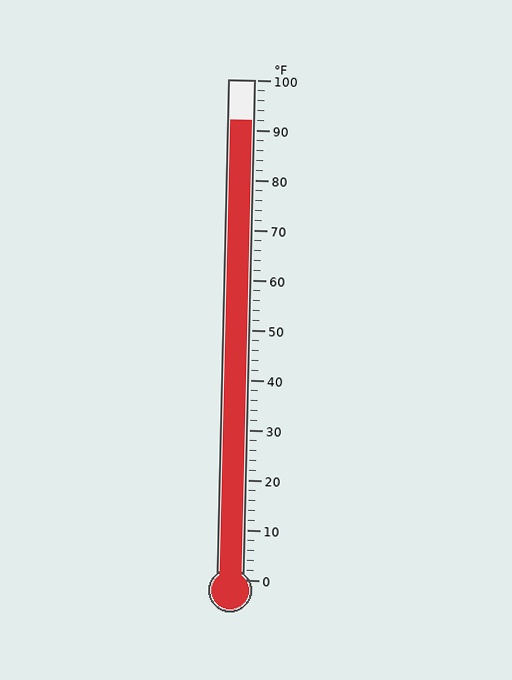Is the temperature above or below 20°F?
The temperature is above 20°F.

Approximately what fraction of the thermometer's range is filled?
The thermometer is filled to approximately 90% of its range.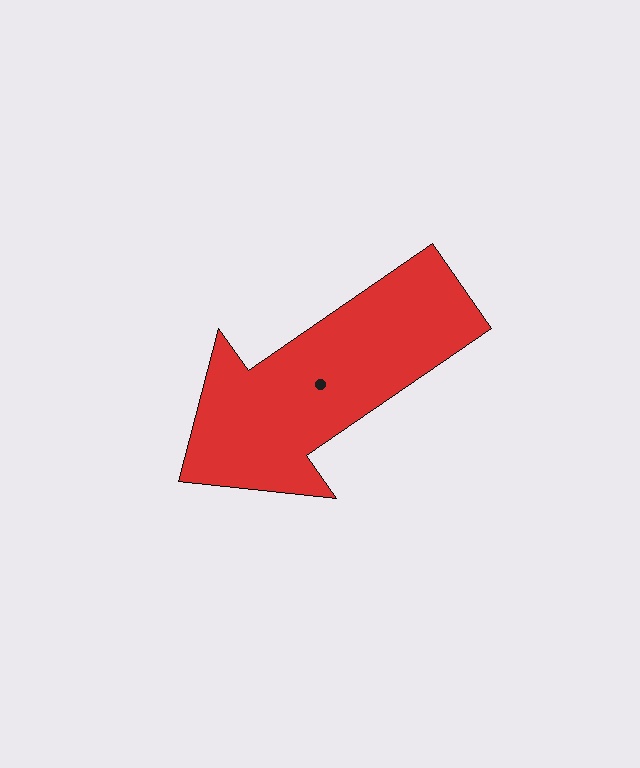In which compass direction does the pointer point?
Southwest.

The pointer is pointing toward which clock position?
Roughly 8 o'clock.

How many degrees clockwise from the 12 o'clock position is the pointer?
Approximately 235 degrees.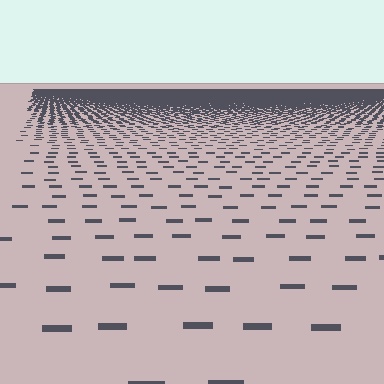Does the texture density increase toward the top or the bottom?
Density increases toward the top.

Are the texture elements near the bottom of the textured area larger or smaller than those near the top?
Larger. Near the bottom, elements are closer to the viewer and appear at a bigger on-screen size.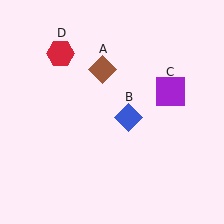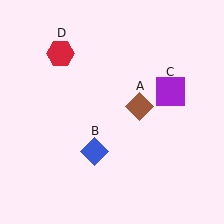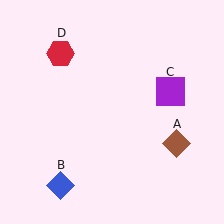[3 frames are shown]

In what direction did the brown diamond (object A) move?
The brown diamond (object A) moved down and to the right.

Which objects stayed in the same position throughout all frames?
Purple square (object C) and red hexagon (object D) remained stationary.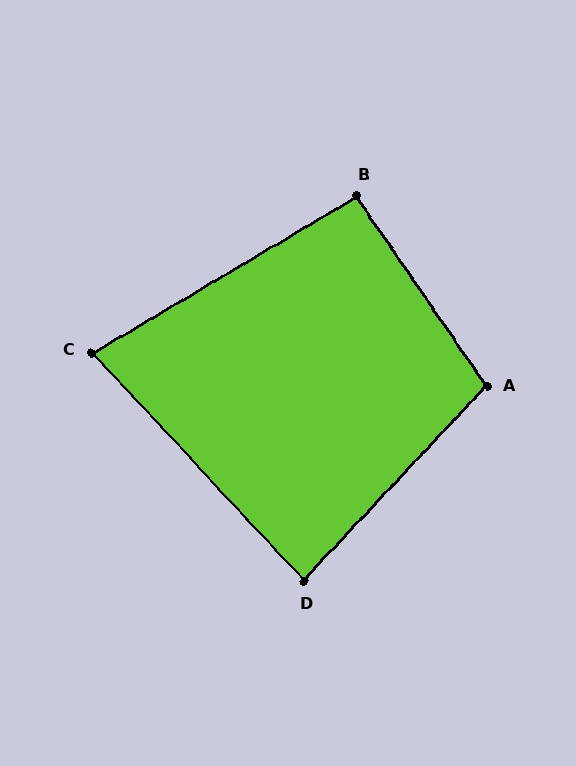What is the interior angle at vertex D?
Approximately 86 degrees (approximately right).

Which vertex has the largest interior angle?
A, at approximately 102 degrees.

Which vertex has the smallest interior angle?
C, at approximately 78 degrees.